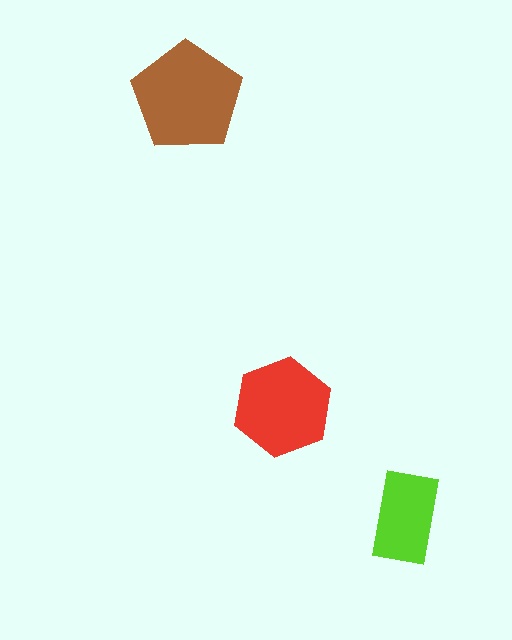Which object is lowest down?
The lime rectangle is bottommost.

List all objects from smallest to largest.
The lime rectangle, the red hexagon, the brown pentagon.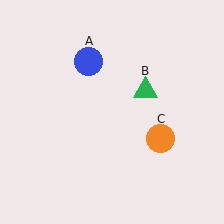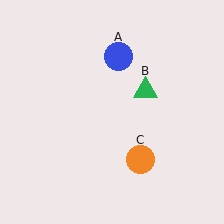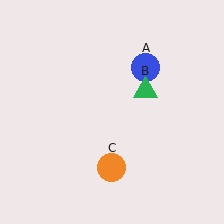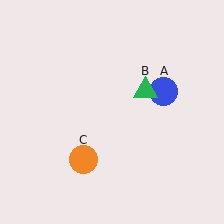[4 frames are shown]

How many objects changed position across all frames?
2 objects changed position: blue circle (object A), orange circle (object C).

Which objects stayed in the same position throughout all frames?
Green triangle (object B) remained stationary.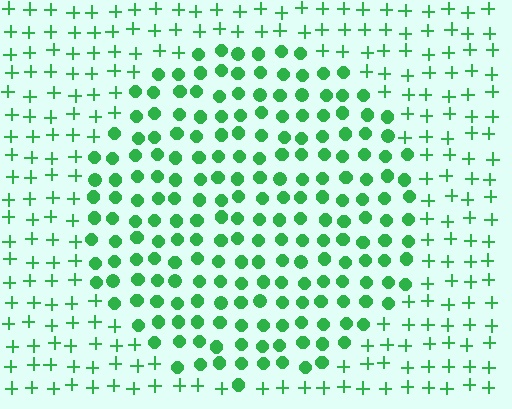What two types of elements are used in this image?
The image uses circles inside the circle region and plus signs outside it.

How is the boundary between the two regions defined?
The boundary is defined by a change in element shape: circles inside vs. plus signs outside. All elements share the same color and spacing.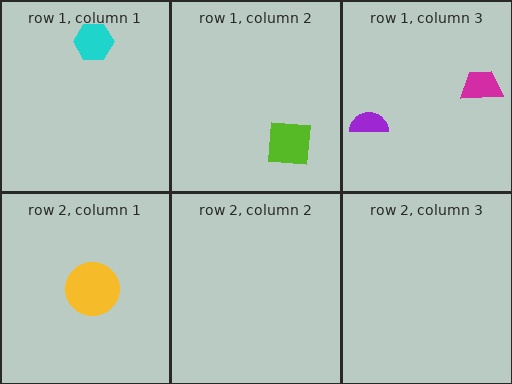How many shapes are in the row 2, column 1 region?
1.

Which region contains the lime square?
The row 1, column 2 region.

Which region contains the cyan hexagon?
The row 1, column 1 region.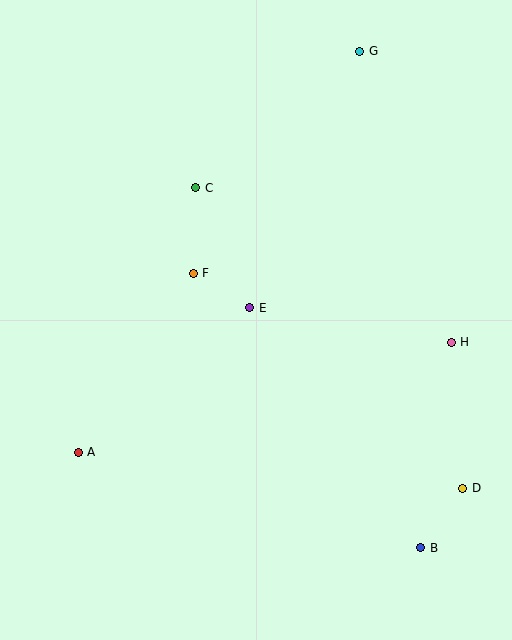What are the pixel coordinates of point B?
Point B is at (421, 548).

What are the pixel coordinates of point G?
Point G is at (360, 51).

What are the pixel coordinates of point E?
Point E is at (250, 308).